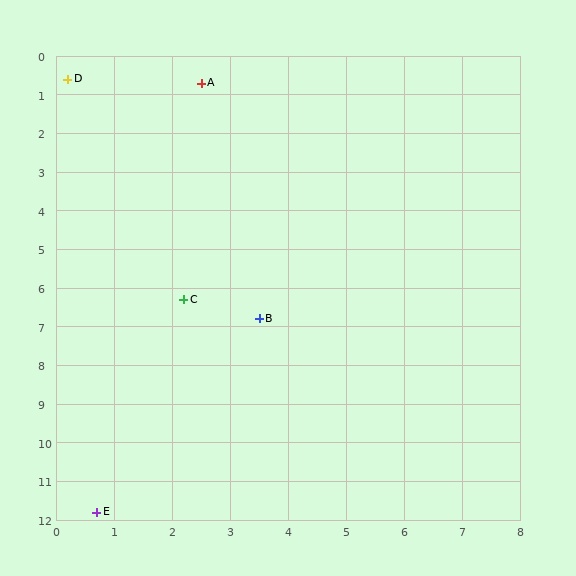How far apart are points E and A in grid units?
Points E and A are about 11.2 grid units apart.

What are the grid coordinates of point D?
Point D is at approximately (0.2, 0.6).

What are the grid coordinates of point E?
Point E is at approximately (0.7, 11.8).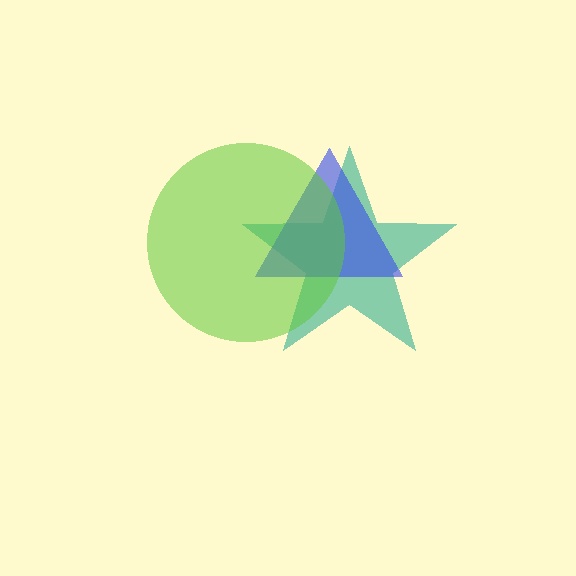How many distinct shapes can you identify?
There are 3 distinct shapes: a teal star, a blue triangle, a lime circle.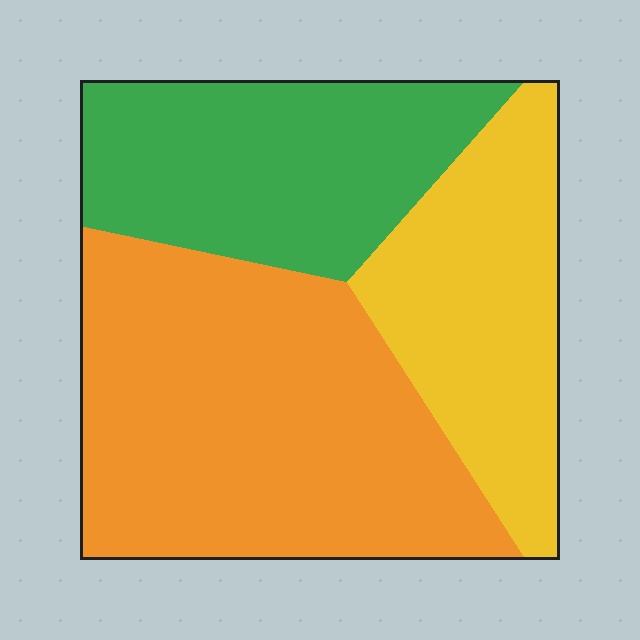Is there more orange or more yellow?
Orange.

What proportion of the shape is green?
Green covers around 30% of the shape.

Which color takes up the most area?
Orange, at roughly 45%.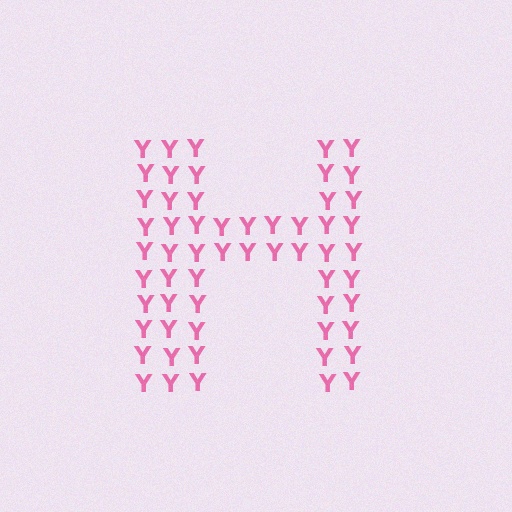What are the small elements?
The small elements are letter Y's.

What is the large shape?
The large shape is the letter H.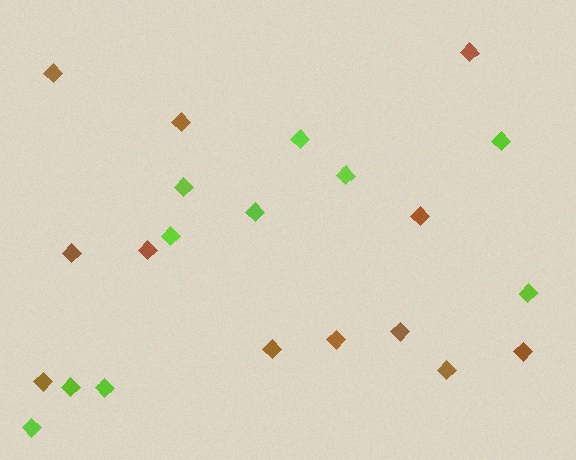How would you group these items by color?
There are 2 groups: one group of brown diamonds (12) and one group of lime diamonds (10).